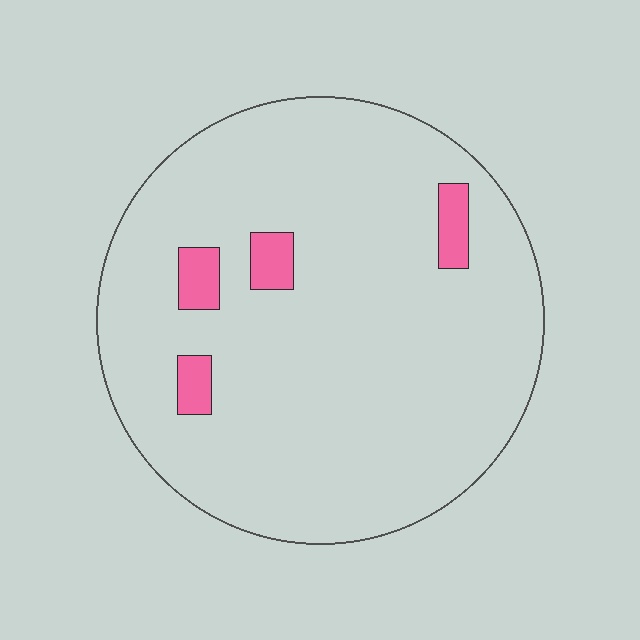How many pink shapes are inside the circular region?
4.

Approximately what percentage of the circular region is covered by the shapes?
Approximately 5%.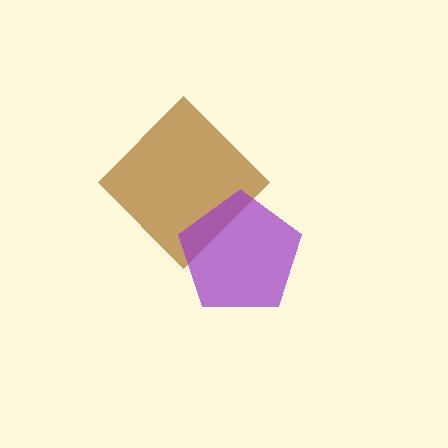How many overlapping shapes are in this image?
There are 2 overlapping shapes in the image.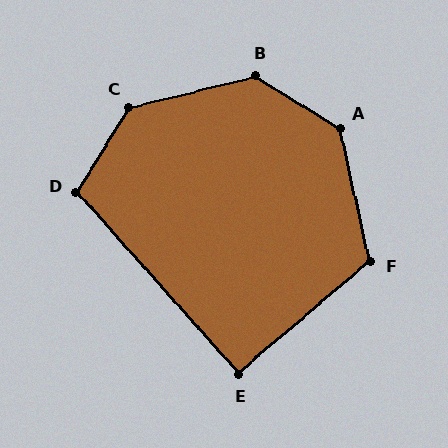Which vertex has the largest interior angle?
C, at approximately 135 degrees.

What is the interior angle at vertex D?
Approximately 107 degrees (obtuse).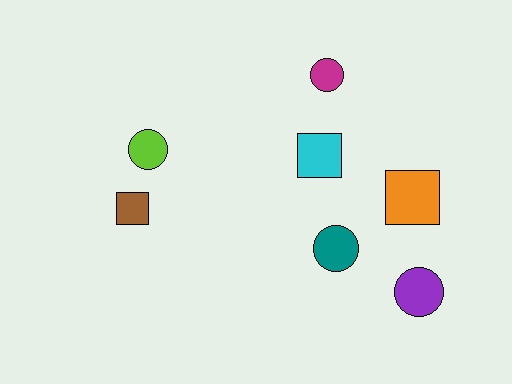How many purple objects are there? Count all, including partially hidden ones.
There is 1 purple object.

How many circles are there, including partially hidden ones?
There are 4 circles.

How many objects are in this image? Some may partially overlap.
There are 7 objects.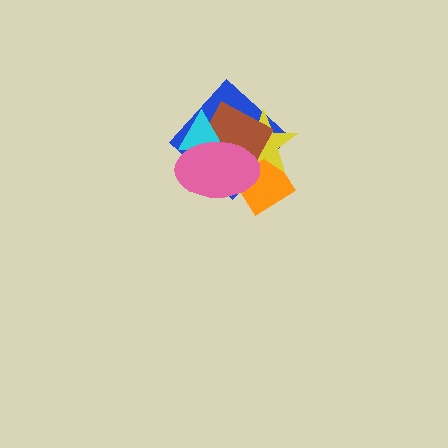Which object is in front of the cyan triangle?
The pink ellipse is in front of the cyan triangle.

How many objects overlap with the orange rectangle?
4 objects overlap with the orange rectangle.